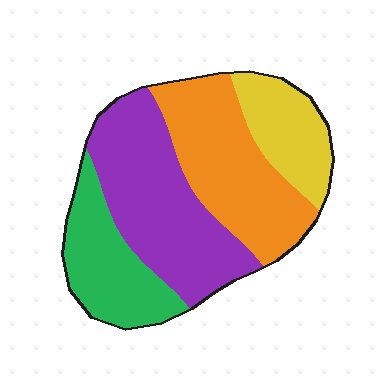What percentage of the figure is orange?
Orange covers about 30% of the figure.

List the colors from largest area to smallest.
From largest to smallest: purple, orange, green, yellow.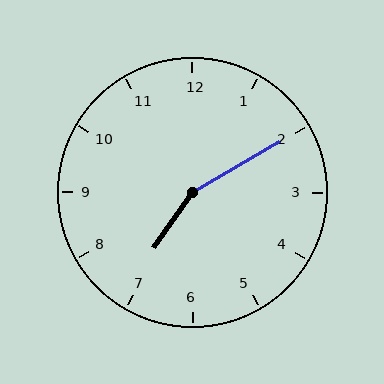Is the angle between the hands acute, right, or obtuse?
It is obtuse.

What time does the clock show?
7:10.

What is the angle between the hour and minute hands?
Approximately 155 degrees.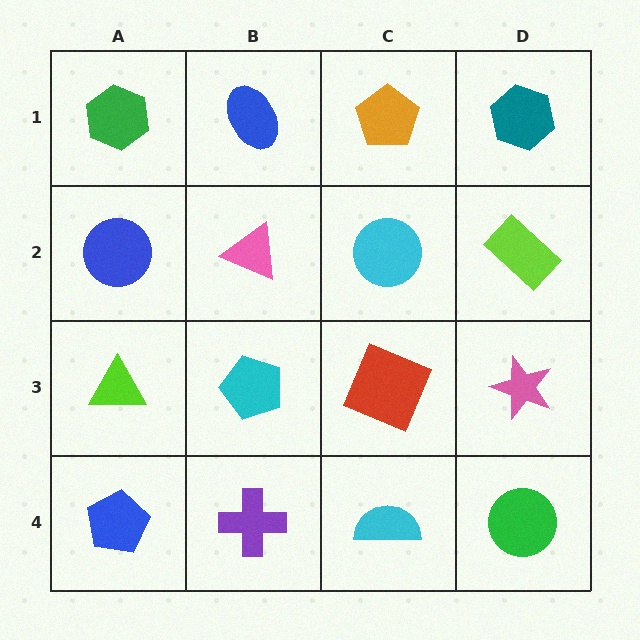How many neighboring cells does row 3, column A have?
3.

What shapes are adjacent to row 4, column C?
A red square (row 3, column C), a purple cross (row 4, column B), a green circle (row 4, column D).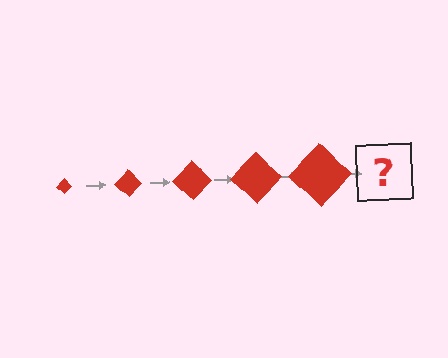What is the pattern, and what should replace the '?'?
The pattern is that the diamond gets progressively larger each step. The '?' should be a red diamond, larger than the previous one.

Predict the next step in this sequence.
The next step is a red diamond, larger than the previous one.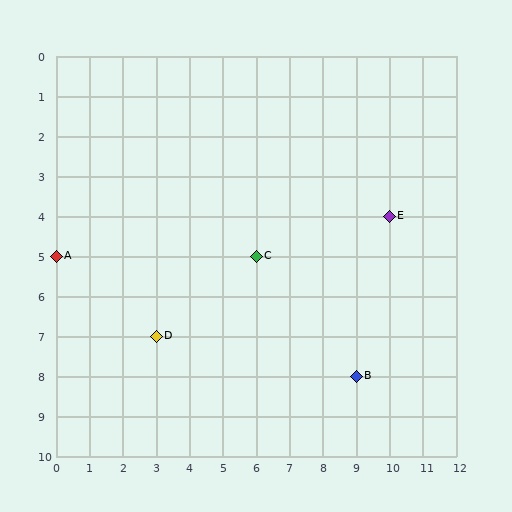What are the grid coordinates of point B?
Point B is at grid coordinates (9, 8).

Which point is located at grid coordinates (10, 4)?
Point E is at (10, 4).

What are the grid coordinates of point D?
Point D is at grid coordinates (3, 7).